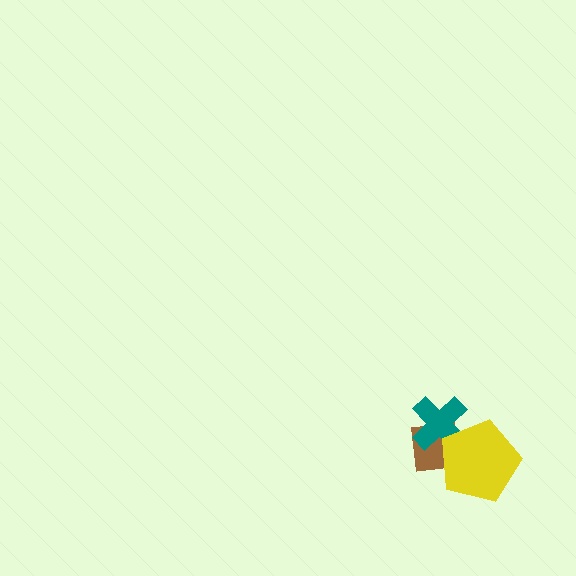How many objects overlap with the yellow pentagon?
2 objects overlap with the yellow pentagon.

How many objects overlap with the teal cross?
2 objects overlap with the teal cross.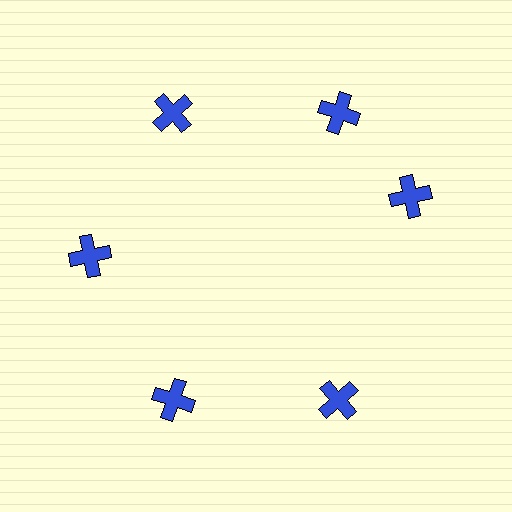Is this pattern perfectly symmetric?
No. The 6 blue crosses are arranged in a ring, but one element near the 3 o'clock position is rotated out of alignment along the ring, breaking the 6-fold rotational symmetry.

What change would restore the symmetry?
The symmetry would be restored by rotating it back into even spacing with its neighbors so that all 6 crosses sit at equal angles and equal distance from the center.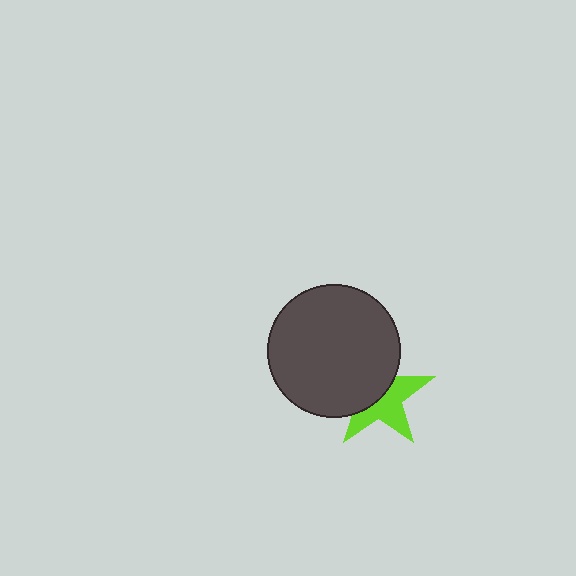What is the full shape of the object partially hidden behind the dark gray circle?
The partially hidden object is a lime star.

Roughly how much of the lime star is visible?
About half of it is visible (roughly 51%).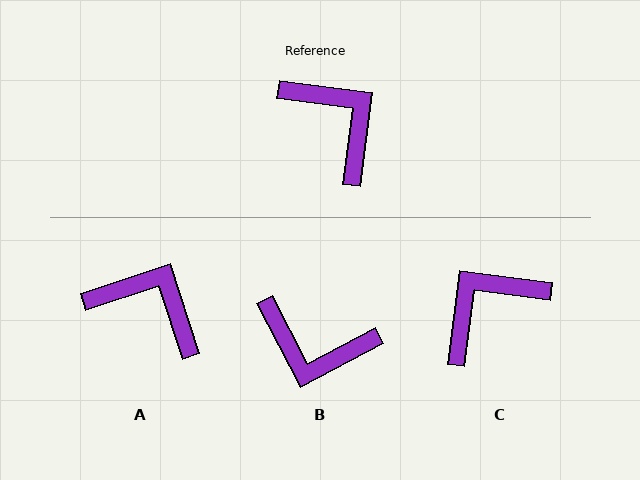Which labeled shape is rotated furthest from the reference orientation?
B, about 145 degrees away.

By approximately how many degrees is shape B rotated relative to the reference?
Approximately 145 degrees clockwise.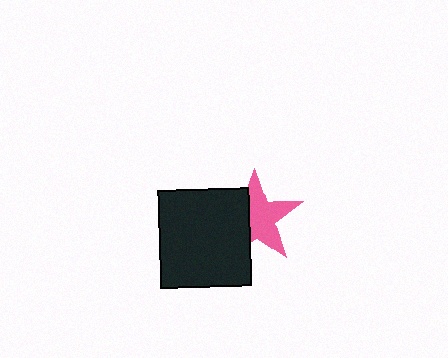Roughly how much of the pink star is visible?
About half of it is visible (roughly 61%).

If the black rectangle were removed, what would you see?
You would see the complete pink star.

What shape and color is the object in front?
The object in front is a black rectangle.